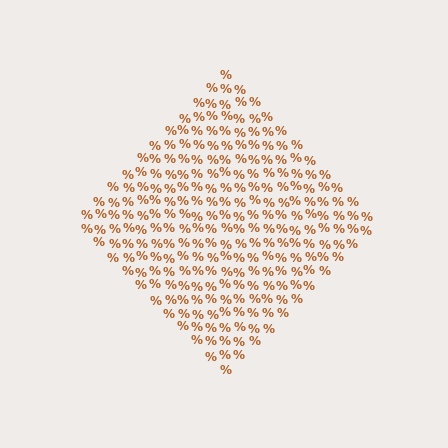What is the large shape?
The large shape is a diamond.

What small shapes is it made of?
It is made of small percent signs.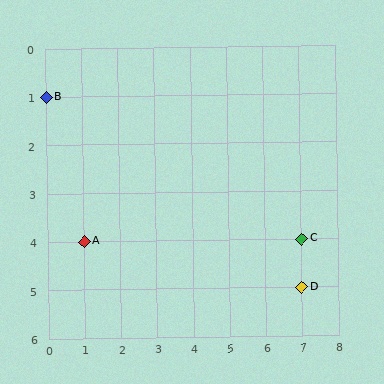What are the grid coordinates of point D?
Point D is at grid coordinates (7, 5).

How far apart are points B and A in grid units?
Points B and A are 1 column and 3 rows apart (about 3.2 grid units diagonally).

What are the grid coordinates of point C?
Point C is at grid coordinates (7, 4).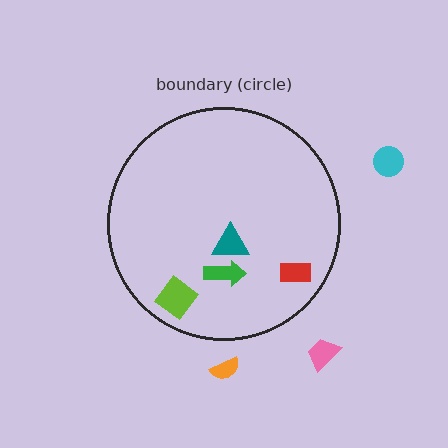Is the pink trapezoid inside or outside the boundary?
Outside.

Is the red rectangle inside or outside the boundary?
Inside.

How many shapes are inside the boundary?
4 inside, 3 outside.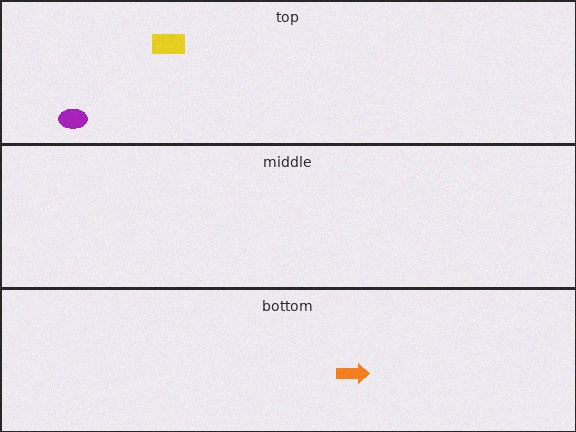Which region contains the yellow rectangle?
The top region.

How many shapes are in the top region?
2.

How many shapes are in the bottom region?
1.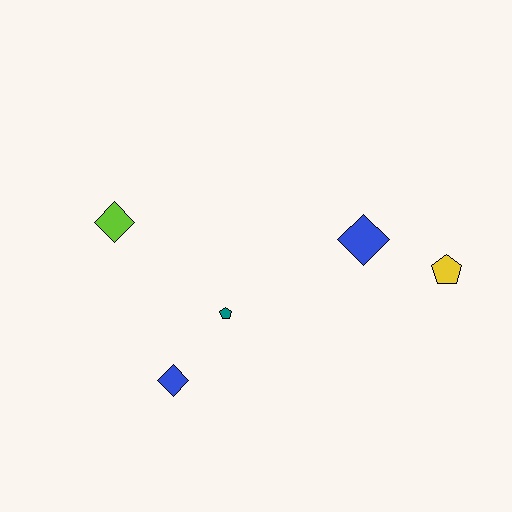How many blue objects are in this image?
There are 2 blue objects.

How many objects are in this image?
There are 5 objects.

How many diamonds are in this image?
There are 3 diamonds.